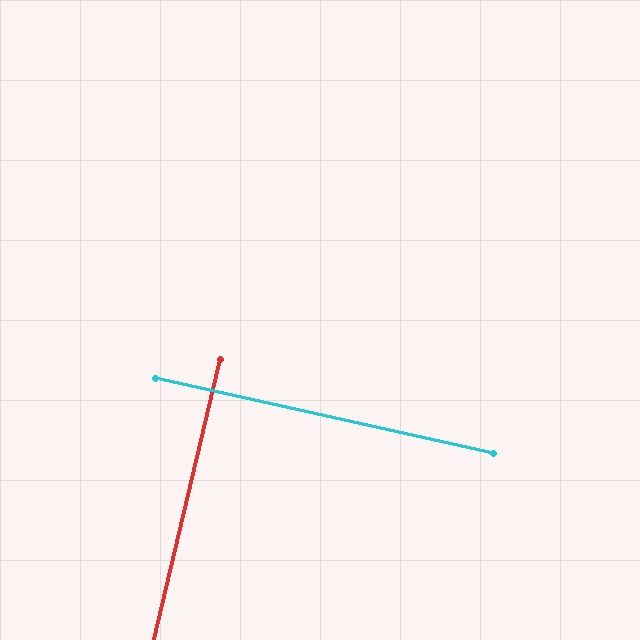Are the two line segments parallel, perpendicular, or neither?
Perpendicular — they meet at approximately 89°.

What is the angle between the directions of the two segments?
Approximately 89 degrees.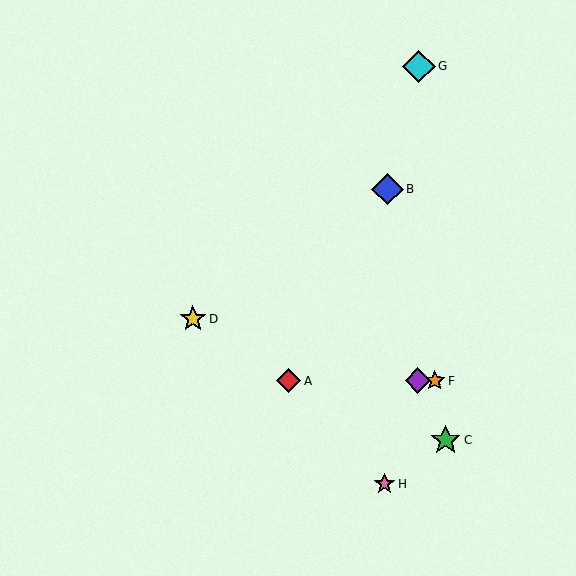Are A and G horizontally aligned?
No, A is at y≈381 and G is at y≈67.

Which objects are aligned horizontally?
Objects A, E, F are aligned horizontally.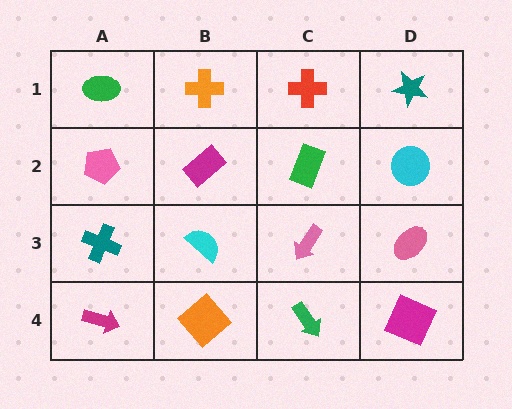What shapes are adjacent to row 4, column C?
A pink arrow (row 3, column C), an orange diamond (row 4, column B), a magenta square (row 4, column D).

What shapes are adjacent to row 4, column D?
A pink ellipse (row 3, column D), a green arrow (row 4, column C).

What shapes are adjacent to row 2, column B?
An orange cross (row 1, column B), a cyan semicircle (row 3, column B), a pink pentagon (row 2, column A), a green rectangle (row 2, column C).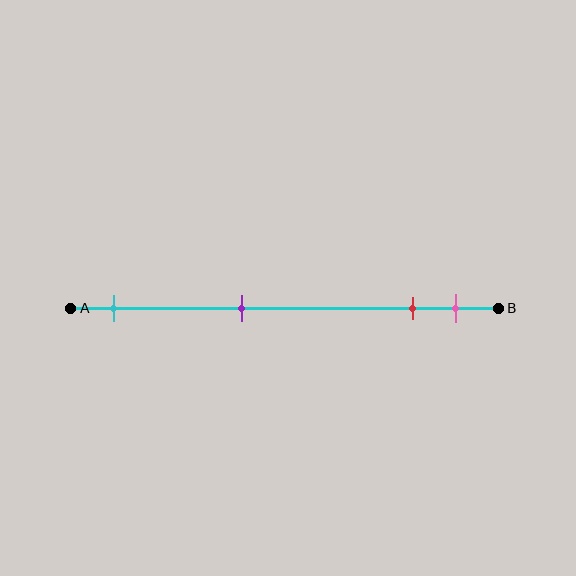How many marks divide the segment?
There are 4 marks dividing the segment.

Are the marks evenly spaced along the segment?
No, the marks are not evenly spaced.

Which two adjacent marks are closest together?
The red and pink marks are the closest adjacent pair.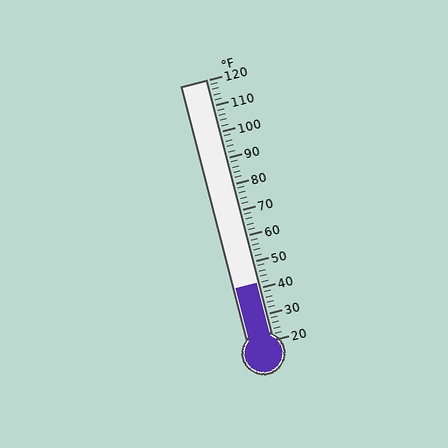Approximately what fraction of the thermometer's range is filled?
The thermometer is filled to approximately 20% of its range.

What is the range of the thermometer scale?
The thermometer scale ranges from 20°F to 120°F.